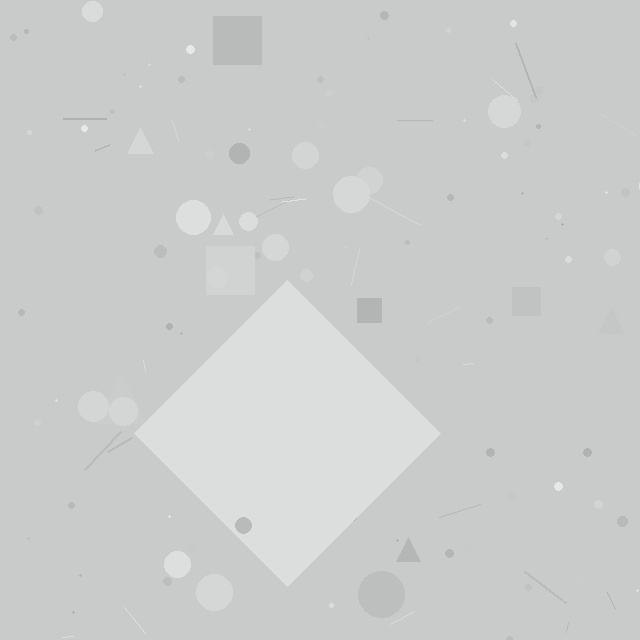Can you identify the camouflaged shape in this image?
The camouflaged shape is a diamond.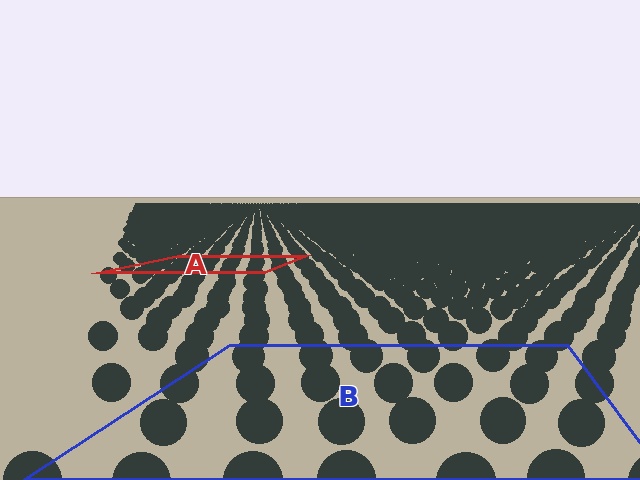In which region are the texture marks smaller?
The texture marks are smaller in region A, because it is farther away.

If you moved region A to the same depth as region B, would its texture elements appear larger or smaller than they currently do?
They would appear larger. At a closer depth, the same texture elements are projected at a bigger on-screen size.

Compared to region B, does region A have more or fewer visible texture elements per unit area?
Region A has more texture elements per unit area — they are packed more densely because it is farther away.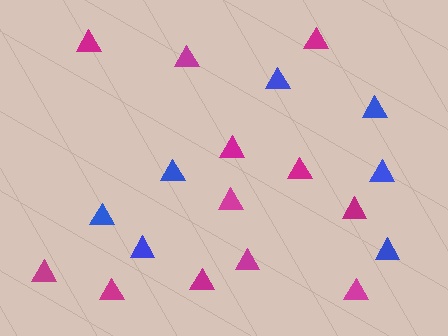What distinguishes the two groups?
There are 2 groups: one group of blue triangles (7) and one group of magenta triangles (12).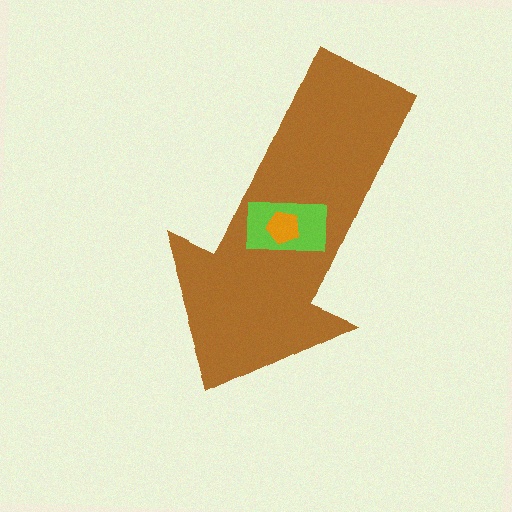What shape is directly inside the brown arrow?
The lime rectangle.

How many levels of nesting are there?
3.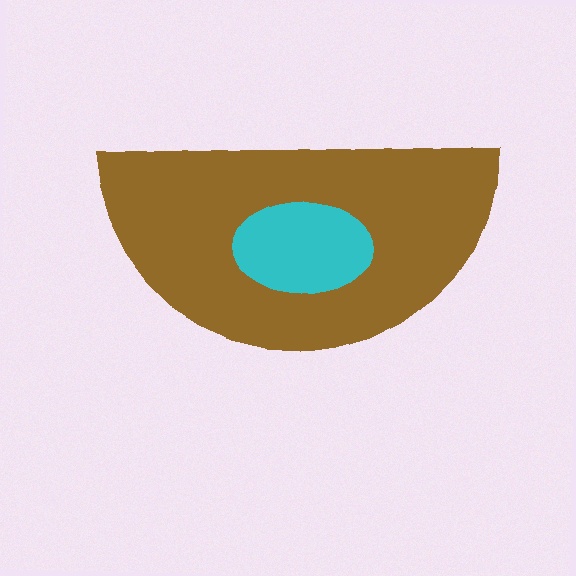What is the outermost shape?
The brown semicircle.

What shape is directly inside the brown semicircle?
The cyan ellipse.